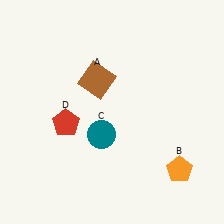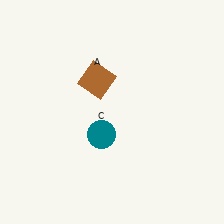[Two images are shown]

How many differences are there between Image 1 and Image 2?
There are 2 differences between the two images.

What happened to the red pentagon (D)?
The red pentagon (D) was removed in Image 2. It was in the bottom-left area of Image 1.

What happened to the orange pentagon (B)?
The orange pentagon (B) was removed in Image 2. It was in the bottom-right area of Image 1.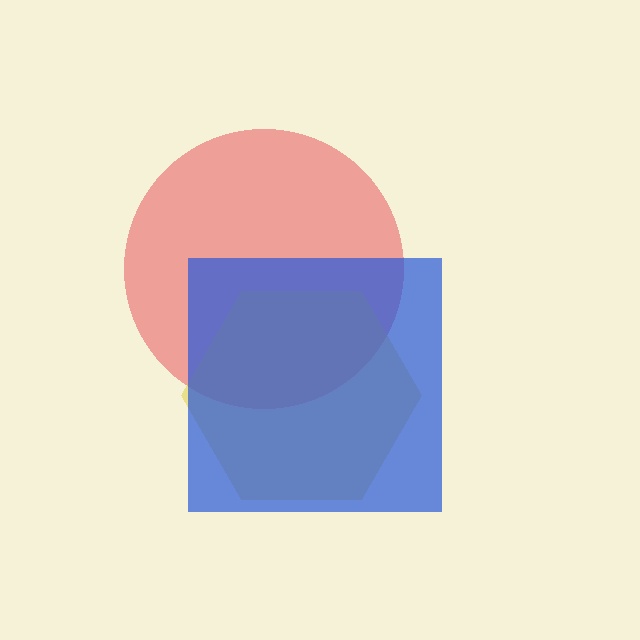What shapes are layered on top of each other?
The layered shapes are: a red circle, a yellow hexagon, a blue square.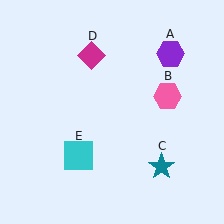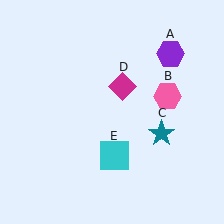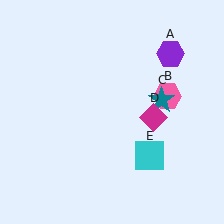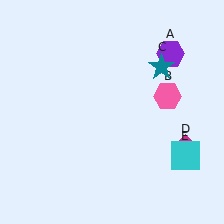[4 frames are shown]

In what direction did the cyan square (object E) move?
The cyan square (object E) moved right.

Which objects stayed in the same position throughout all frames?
Purple hexagon (object A) and pink hexagon (object B) remained stationary.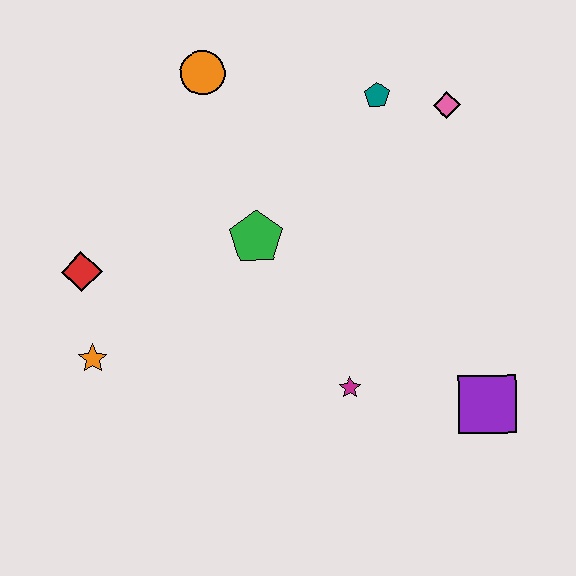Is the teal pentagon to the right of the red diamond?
Yes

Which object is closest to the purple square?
The magenta star is closest to the purple square.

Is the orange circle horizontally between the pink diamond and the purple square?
No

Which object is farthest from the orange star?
The pink diamond is farthest from the orange star.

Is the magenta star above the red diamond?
No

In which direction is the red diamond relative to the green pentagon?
The red diamond is to the left of the green pentagon.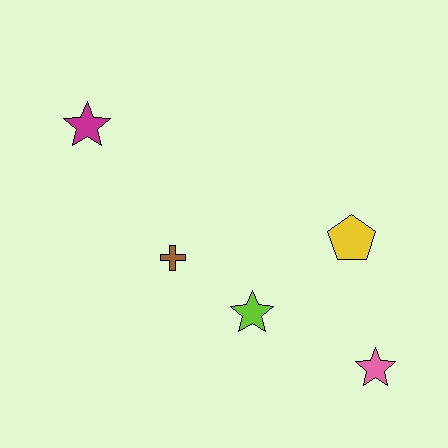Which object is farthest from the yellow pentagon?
The magenta star is farthest from the yellow pentagon.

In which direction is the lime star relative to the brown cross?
The lime star is to the right of the brown cross.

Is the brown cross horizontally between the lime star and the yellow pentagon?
No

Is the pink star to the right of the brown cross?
Yes